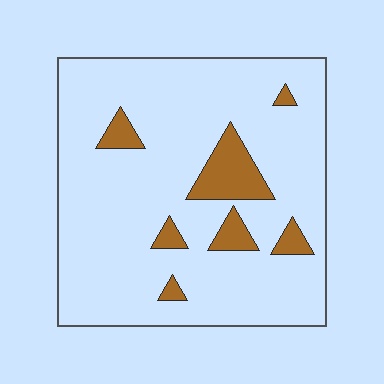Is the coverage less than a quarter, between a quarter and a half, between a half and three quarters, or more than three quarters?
Less than a quarter.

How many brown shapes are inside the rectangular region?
7.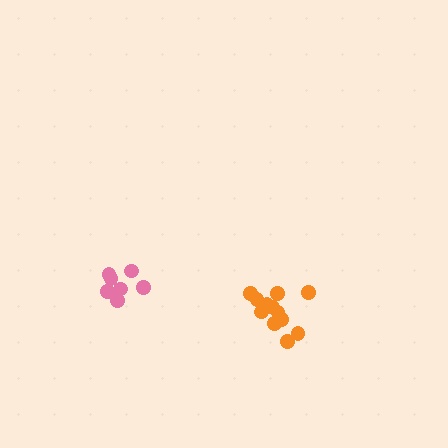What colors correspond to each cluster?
The clusters are colored: pink, orange.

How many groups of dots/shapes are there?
There are 2 groups.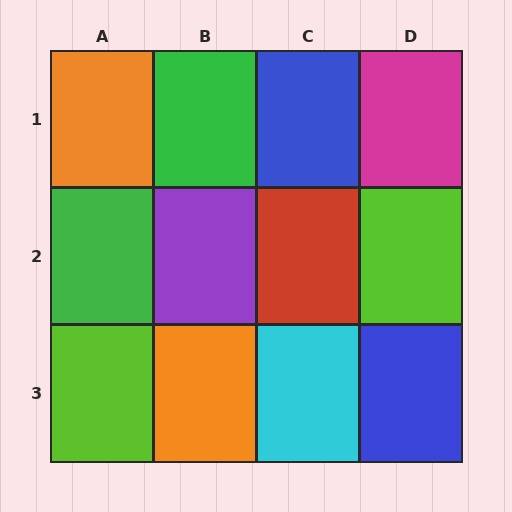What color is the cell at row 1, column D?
Magenta.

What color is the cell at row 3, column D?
Blue.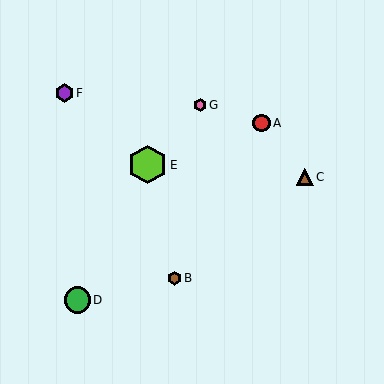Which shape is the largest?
The lime hexagon (labeled E) is the largest.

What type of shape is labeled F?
Shape F is a purple hexagon.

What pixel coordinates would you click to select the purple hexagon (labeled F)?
Click at (64, 93) to select the purple hexagon F.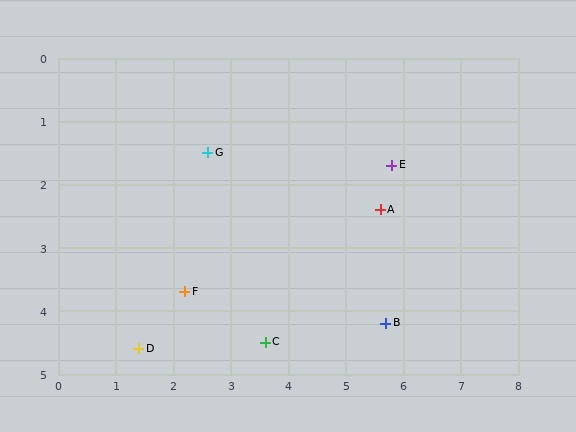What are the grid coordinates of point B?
Point B is at approximately (5.7, 4.2).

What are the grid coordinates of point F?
Point F is at approximately (2.2, 3.7).